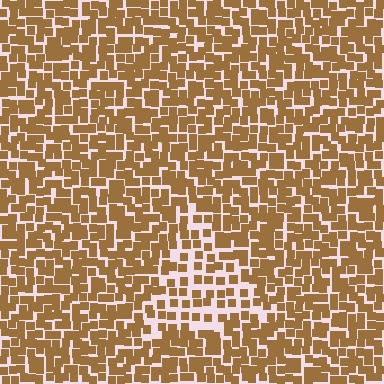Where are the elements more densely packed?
The elements are more densely packed outside the triangle boundary.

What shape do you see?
I see a triangle.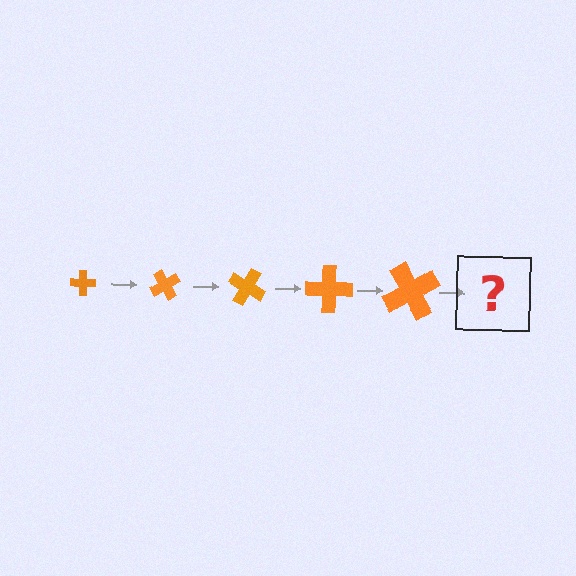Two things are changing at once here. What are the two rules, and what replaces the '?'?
The two rules are that the cross grows larger each step and it rotates 60 degrees each step. The '?' should be a cross, larger than the previous one and rotated 300 degrees from the start.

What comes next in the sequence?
The next element should be a cross, larger than the previous one and rotated 300 degrees from the start.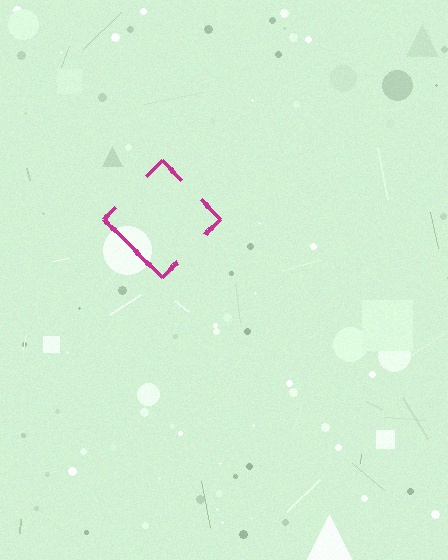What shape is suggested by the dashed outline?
The dashed outline suggests a diamond.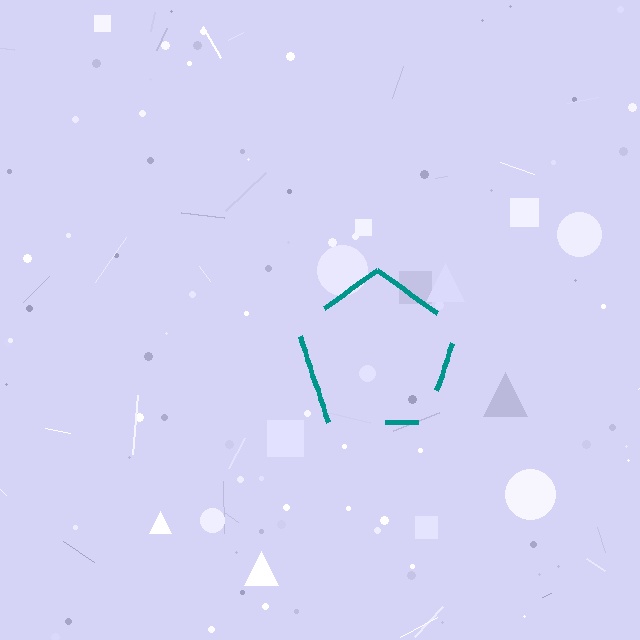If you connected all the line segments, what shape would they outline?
They would outline a pentagon.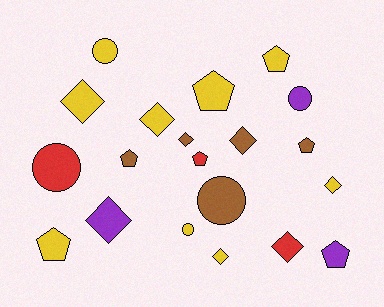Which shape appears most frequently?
Diamond, with 8 objects.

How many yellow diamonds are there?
There are 4 yellow diamonds.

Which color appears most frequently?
Yellow, with 9 objects.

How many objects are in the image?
There are 20 objects.